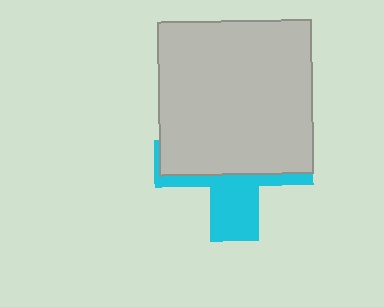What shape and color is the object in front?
The object in front is a light gray square.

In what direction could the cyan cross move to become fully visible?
The cyan cross could move down. That would shift it out from behind the light gray square entirely.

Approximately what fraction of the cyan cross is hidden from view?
Roughly 64% of the cyan cross is hidden behind the light gray square.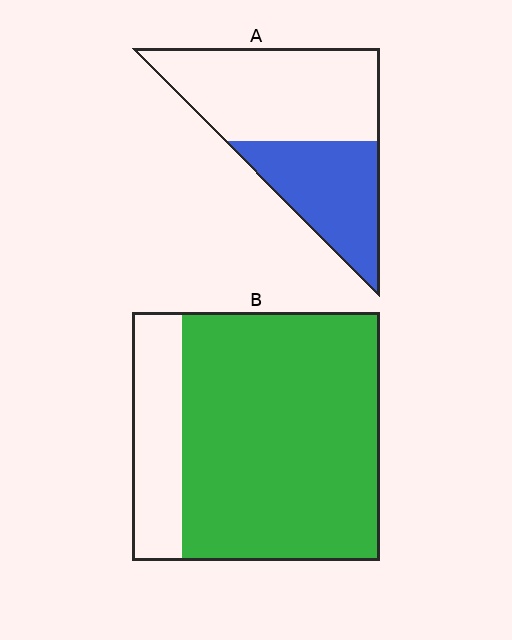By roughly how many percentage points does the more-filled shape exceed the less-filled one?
By roughly 40 percentage points (B over A).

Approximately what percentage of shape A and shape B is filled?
A is approximately 40% and B is approximately 80%.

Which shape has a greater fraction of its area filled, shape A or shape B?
Shape B.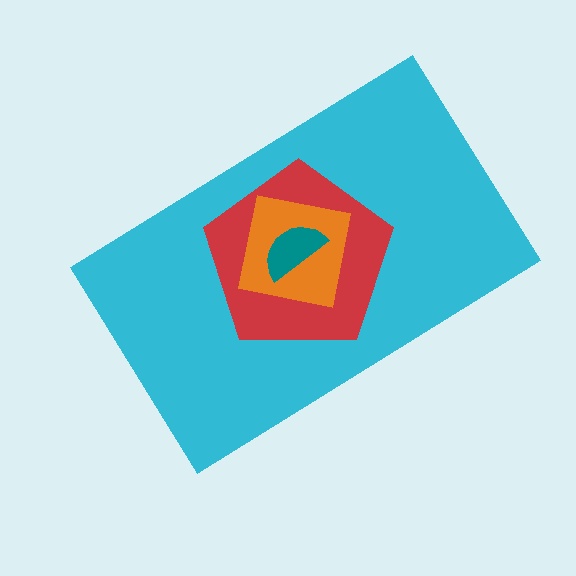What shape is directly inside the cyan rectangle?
The red pentagon.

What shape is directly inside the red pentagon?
The orange square.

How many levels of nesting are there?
4.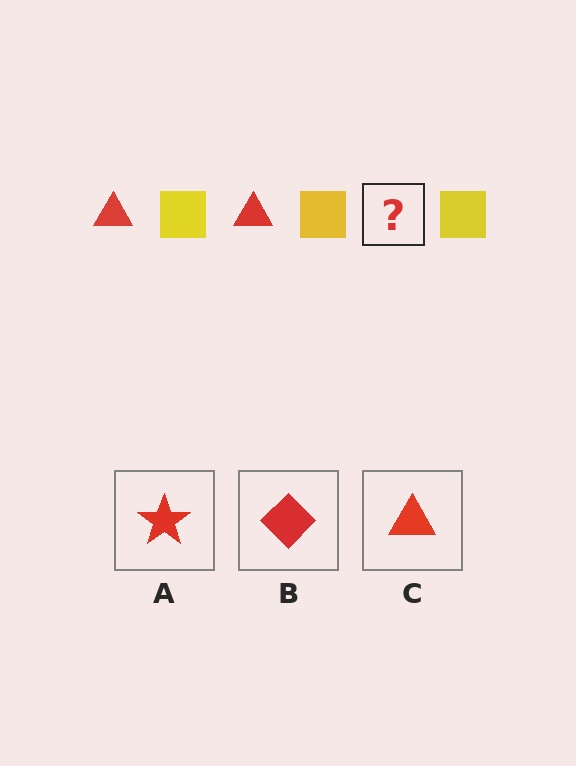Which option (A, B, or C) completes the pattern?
C.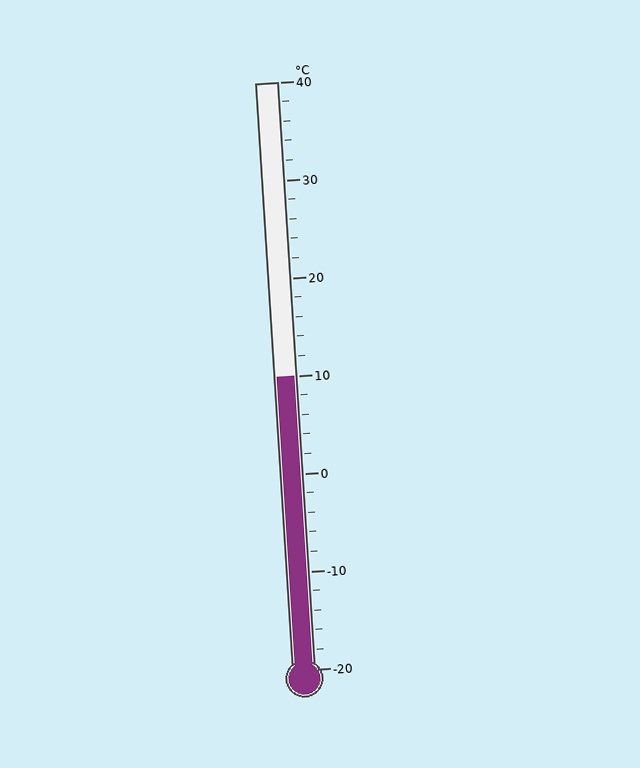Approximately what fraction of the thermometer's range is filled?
The thermometer is filled to approximately 50% of its range.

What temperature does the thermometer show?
The thermometer shows approximately 10°C.